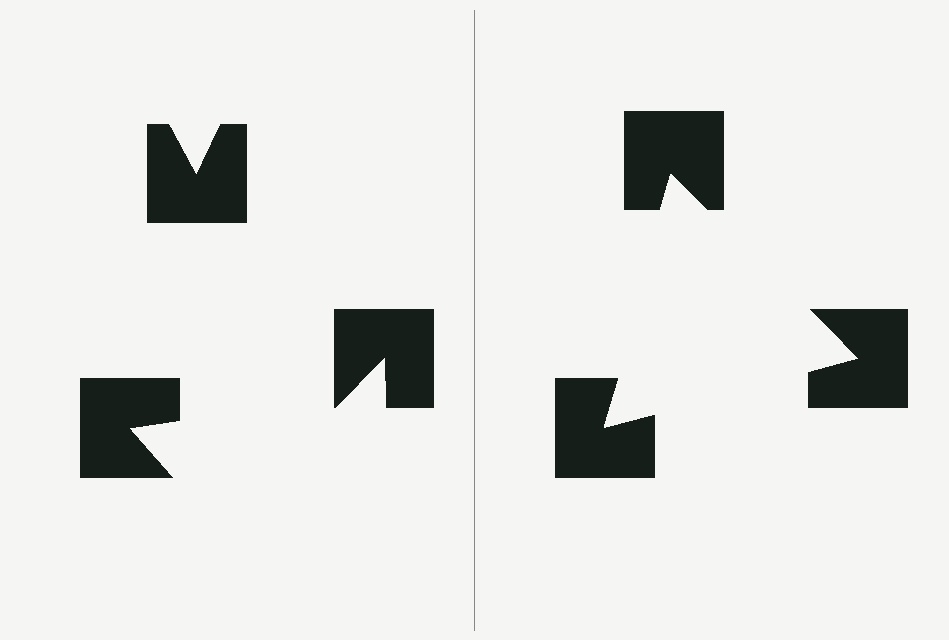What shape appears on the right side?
An illusory triangle.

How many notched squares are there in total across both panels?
6 — 3 on each side.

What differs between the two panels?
The notched squares are positioned identically on both sides; only the wedge orientations differ. On the right they align to a triangle; on the left they are misaligned.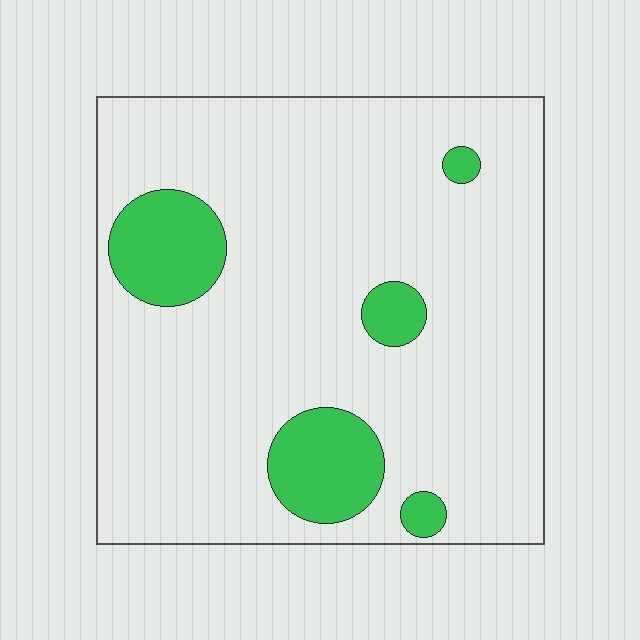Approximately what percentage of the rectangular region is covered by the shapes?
Approximately 15%.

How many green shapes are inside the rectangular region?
5.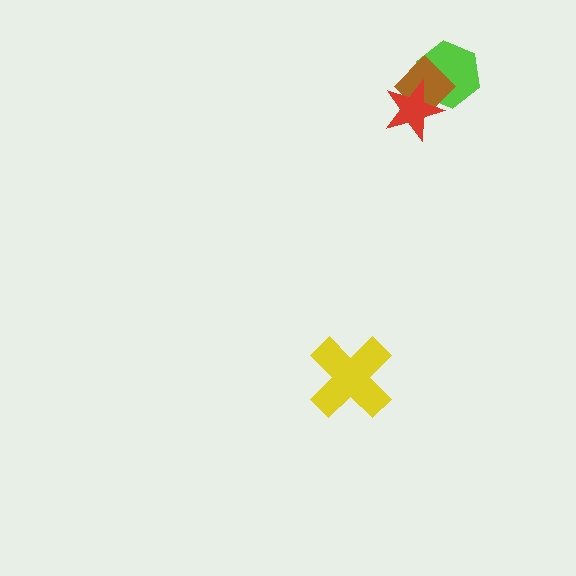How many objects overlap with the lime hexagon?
2 objects overlap with the lime hexagon.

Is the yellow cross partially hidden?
No, no other shape covers it.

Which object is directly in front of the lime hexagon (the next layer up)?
The brown diamond is directly in front of the lime hexagon.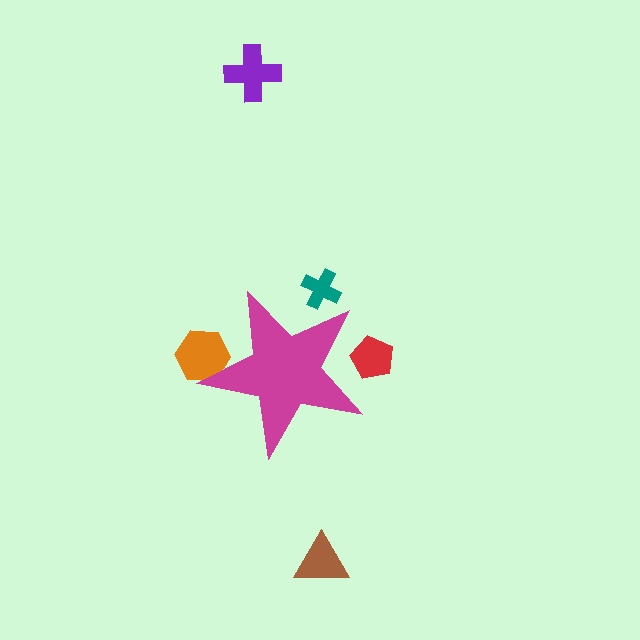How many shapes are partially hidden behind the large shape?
3 shapes are partially hidden.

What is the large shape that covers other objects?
A magenta star.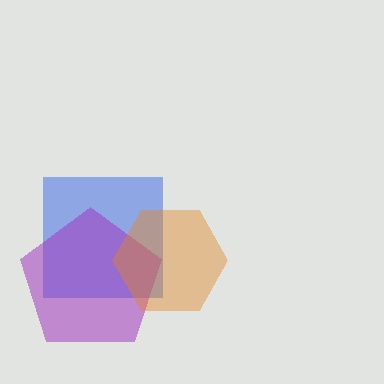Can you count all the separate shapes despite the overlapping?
Yes, there are 3 separate shapes.